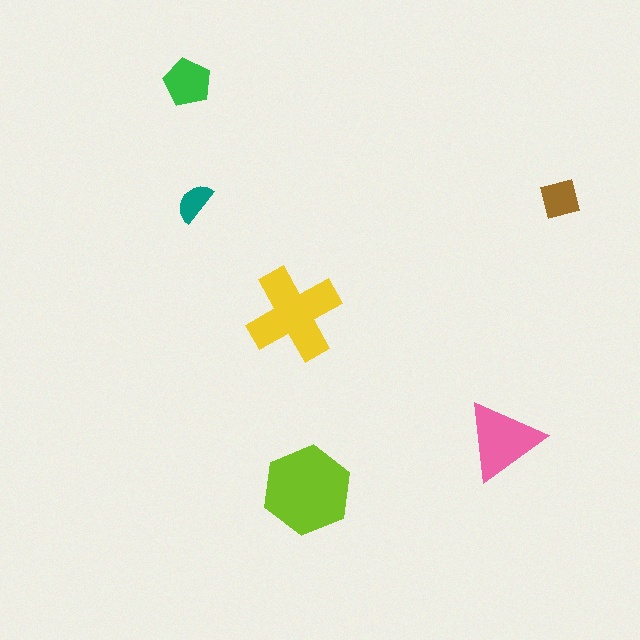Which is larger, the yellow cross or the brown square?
The yellow cross.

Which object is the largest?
The lime hexagon.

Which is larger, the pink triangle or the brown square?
The pink triangle.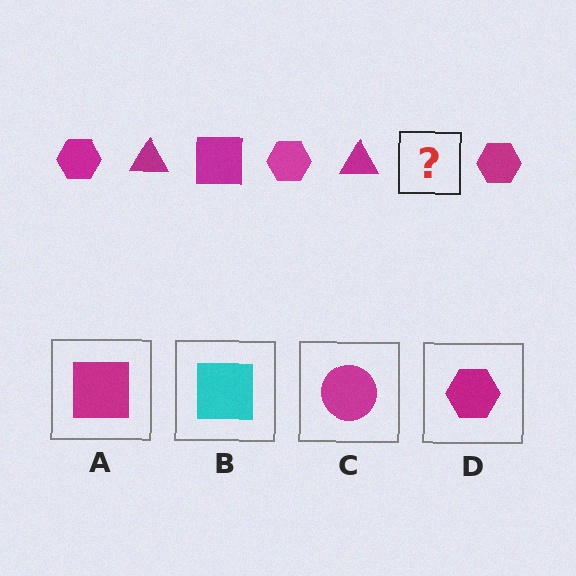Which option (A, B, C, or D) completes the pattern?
A.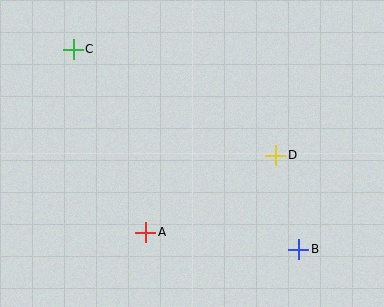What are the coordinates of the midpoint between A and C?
The midpoint between A and C is at (109, 141).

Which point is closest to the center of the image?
Point D at (276, 155) is closest to the center.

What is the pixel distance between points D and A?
The distance between D and A is 151 pixels.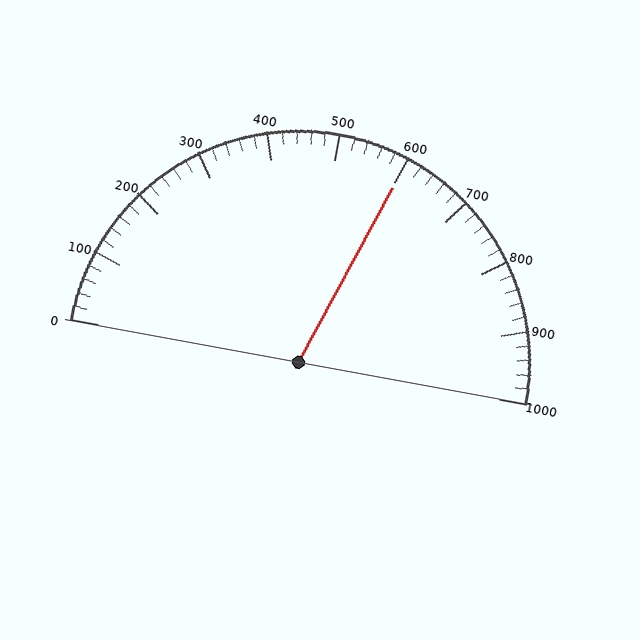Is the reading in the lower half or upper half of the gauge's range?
The reading is in the upper half of the range (0 to 1000).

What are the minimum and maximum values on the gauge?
The gauge ranges from 0 to 1000.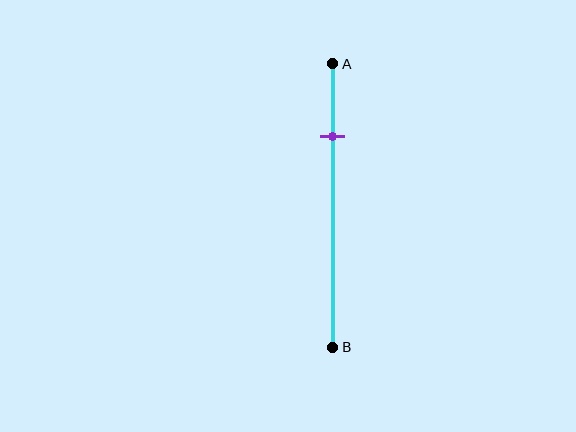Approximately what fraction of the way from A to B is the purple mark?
The purple mark is approximately 25% of the way from A to B.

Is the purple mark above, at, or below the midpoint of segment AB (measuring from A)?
The purple mark is above the midpoint of segment AB.